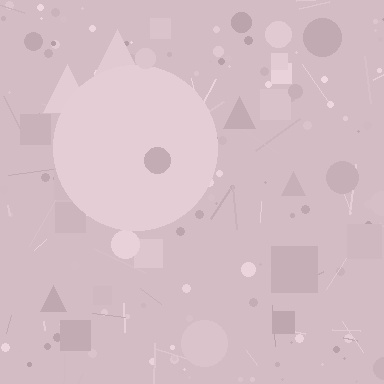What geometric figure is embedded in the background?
A circle is embedded in the background.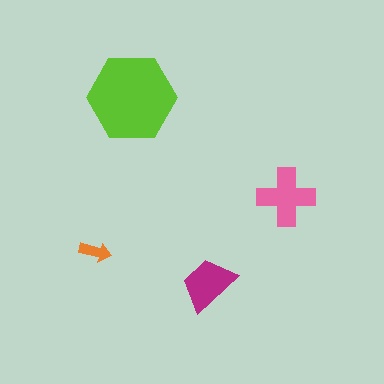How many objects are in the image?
There are 4 objects in the image.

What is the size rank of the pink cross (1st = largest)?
2nd.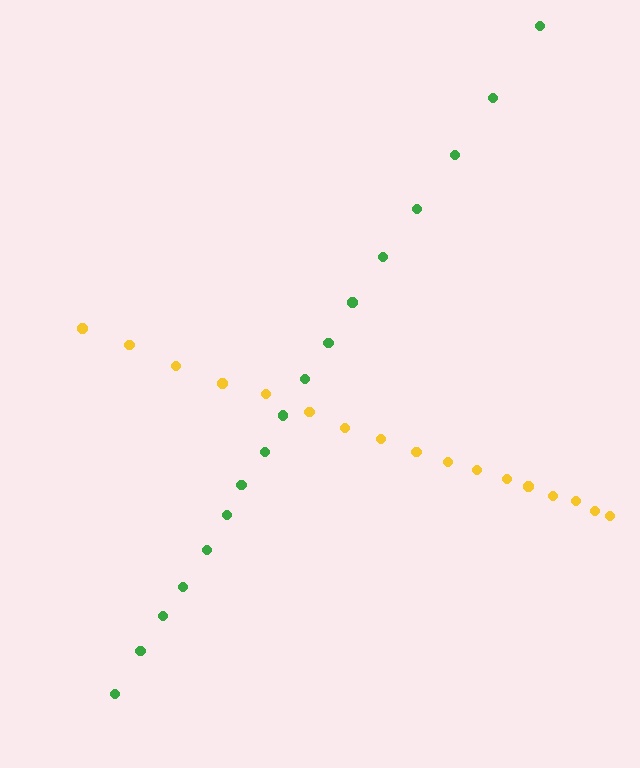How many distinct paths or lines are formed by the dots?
There are 2 distinct paths.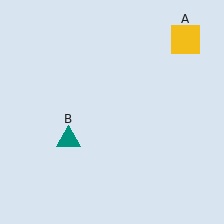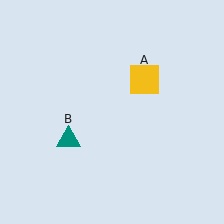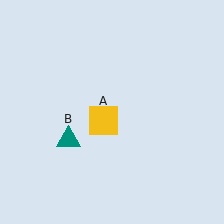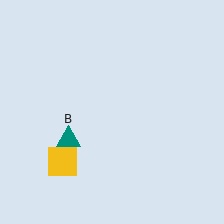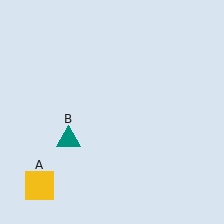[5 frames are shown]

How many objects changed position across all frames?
1 object changed position: yellow square (object A).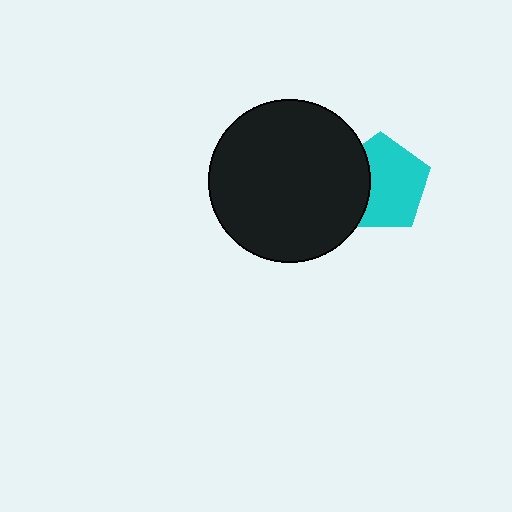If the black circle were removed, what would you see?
You would see the complete cyan pentagon.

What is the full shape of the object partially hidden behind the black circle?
The partially hidden object is a cyan pentagon.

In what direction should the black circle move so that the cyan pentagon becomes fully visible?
The black circle should move left. That is the shortest direction to clear the overlap and leave the cyan pentagon fully visible.